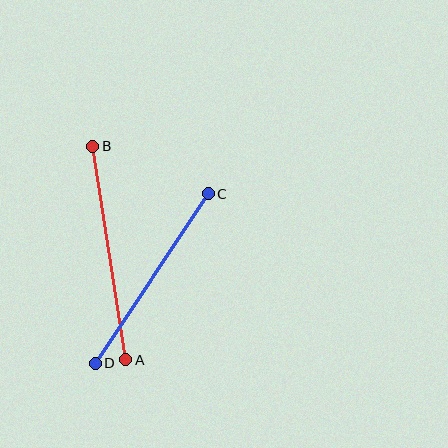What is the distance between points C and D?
The distance is approximately 204 pixels.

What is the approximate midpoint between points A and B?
The midpoint is at approximately (109, 253) pixels.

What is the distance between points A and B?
The distance is approximately 216 pixels.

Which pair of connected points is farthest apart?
Points A and B are farthest apart.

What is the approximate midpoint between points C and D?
The midpoint is at approximately (152, 278) pixels.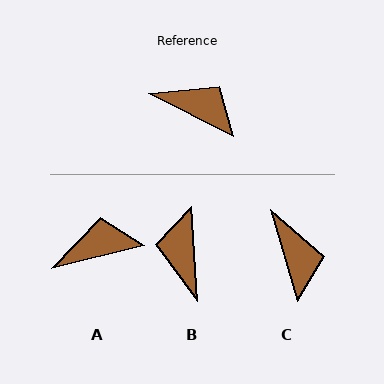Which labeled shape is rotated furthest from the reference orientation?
B, about 121 degrees away.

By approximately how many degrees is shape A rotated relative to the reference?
Approximately 41 degrees counter-clockwise.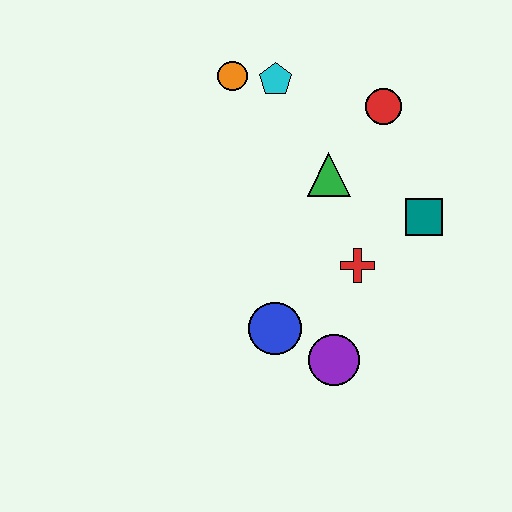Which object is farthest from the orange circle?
The purple circle is farthest from the orange circle.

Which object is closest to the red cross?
The teal square is closest to the red cross.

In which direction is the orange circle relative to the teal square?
The orange circle is to the left of the teal square.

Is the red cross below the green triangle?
Yes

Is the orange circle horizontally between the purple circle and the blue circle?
No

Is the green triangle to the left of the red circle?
Yes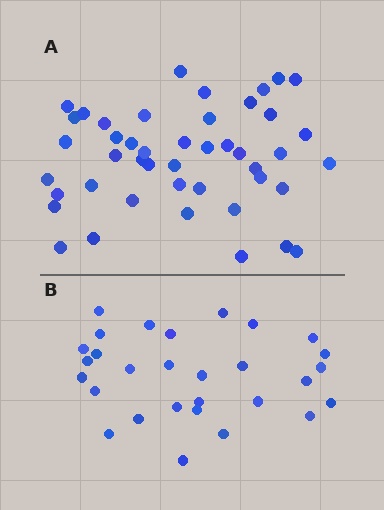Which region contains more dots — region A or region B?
Region A (the top region) has more dots.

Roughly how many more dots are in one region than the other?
Region A has approximately 15 more dots than region B.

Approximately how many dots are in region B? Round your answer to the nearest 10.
About 30 dots. (The exact count is 29, which rounds to 30.)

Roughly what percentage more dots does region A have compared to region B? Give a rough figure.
About 55% more.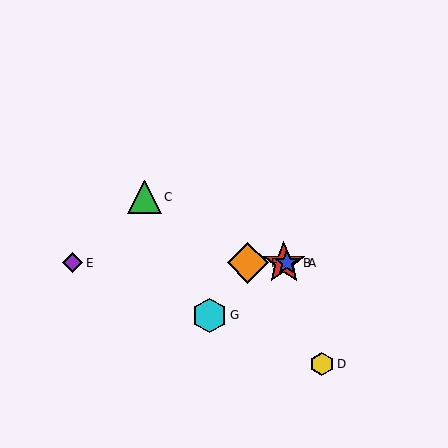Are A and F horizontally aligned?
Yes, both are at y≈263.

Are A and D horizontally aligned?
No, A is at y≈263 and D is at y≈364.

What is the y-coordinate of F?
Object F is at y≈263.